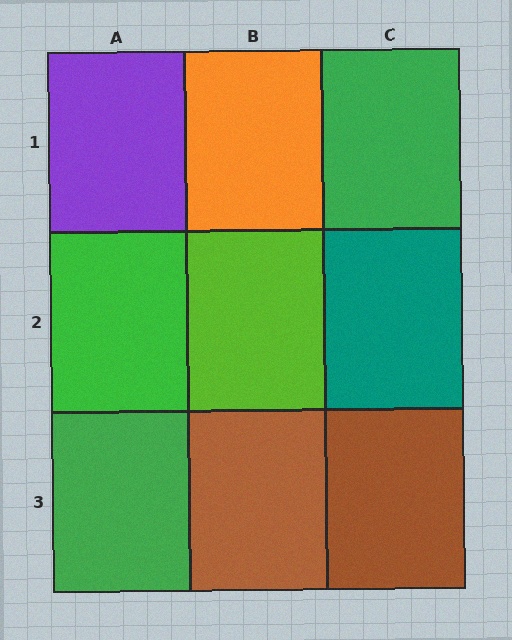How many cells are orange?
1 cell is orange.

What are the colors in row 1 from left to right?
Purple, orange, green.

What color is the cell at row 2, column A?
Green.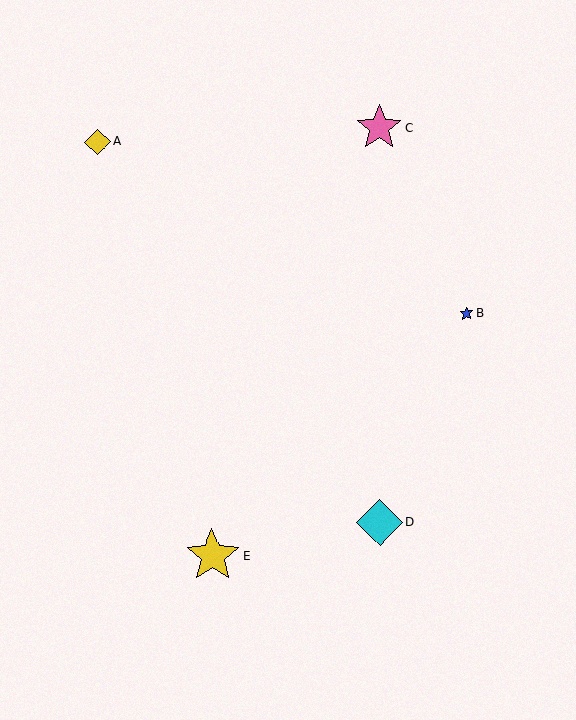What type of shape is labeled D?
Shape D is a cyan diamond.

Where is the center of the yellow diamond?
The center of the yellow diamond is at (98, 142).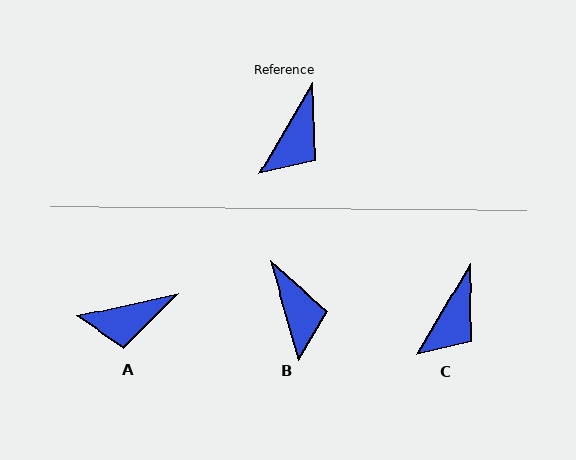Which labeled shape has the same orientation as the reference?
C.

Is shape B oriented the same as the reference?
No, it is off by about 47 degrees.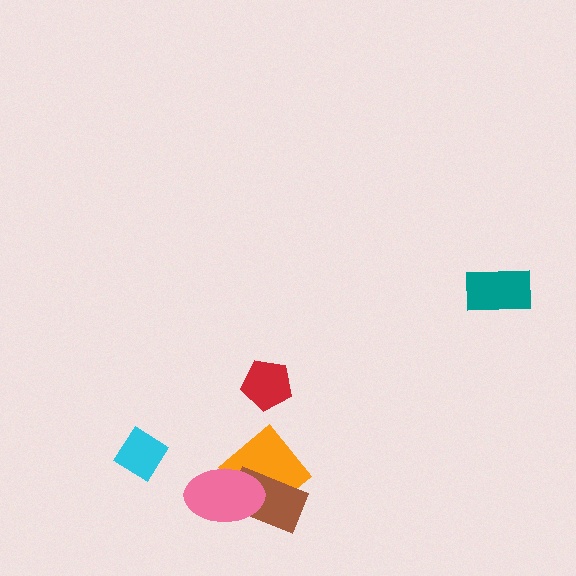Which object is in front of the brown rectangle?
The pink ellipse is in front of the brown rectangle.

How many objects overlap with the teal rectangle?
0 objects overlap with the teal rectangle.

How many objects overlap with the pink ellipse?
2 objects overlap with the pink ellipse.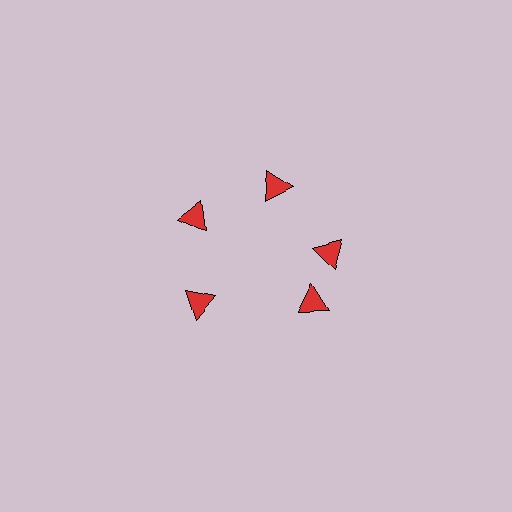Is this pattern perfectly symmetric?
No. The 5 red triangles are arranged in a ring, but one element near the 5 o'clock position is rotated out of alignment along the ring, breaking the 5-fold rotational symmetry.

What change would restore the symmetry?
The symmetry would be restored by rotating it back into even spacing with its neighbors so that all 5 triangles sit at equal angles and equal distance from the center.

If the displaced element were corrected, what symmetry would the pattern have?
It would have 5-fold rotational symmetry — the pattern would map onto itself every 72 degrees.